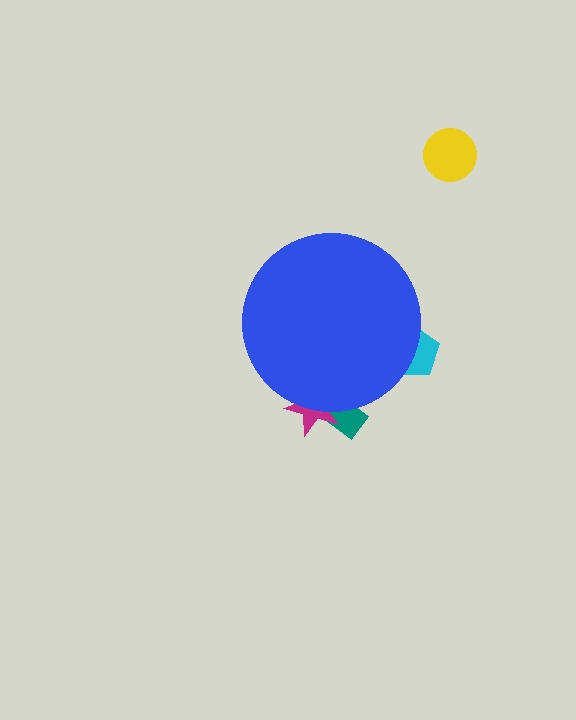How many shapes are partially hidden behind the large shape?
3 shapes are partially hidden.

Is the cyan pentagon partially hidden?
Yes, the cyan pentagon is partially hidden behind the blue circle.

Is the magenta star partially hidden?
Yes, the magenta star is partially hidden behind the blue circle.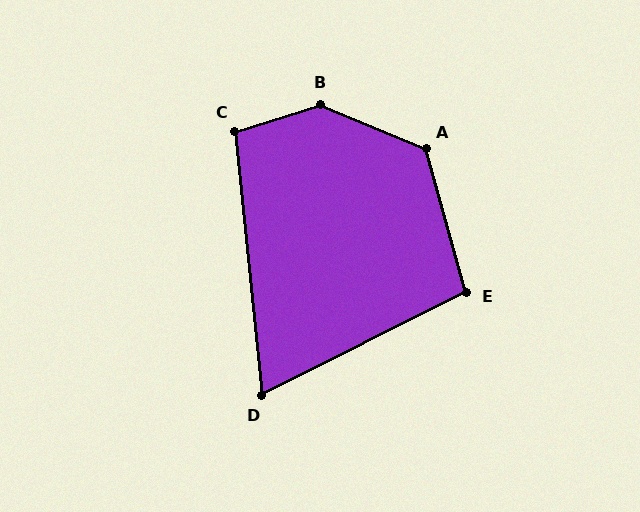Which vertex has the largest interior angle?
B, at approximately 140 degrees.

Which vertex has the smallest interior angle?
D, at approximately 69 degrees.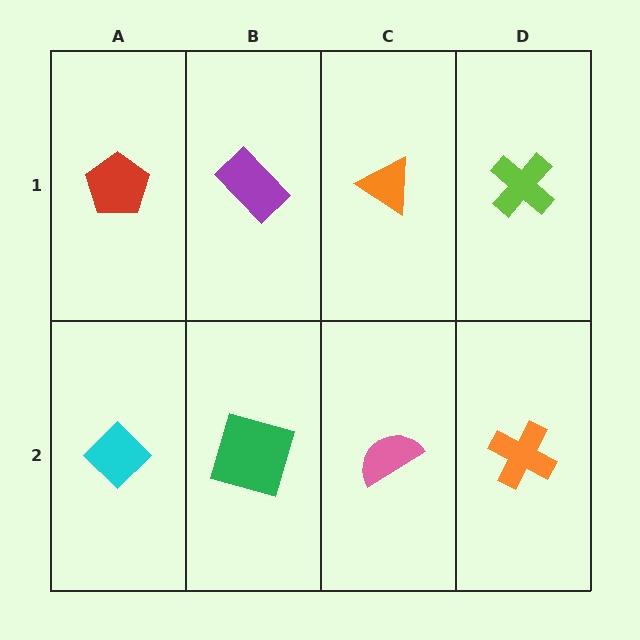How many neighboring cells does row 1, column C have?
3.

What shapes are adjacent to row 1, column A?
A cyan diamond (row 2, column A), a purple rectangle (row 1, column B).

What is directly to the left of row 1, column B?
A red pentagon.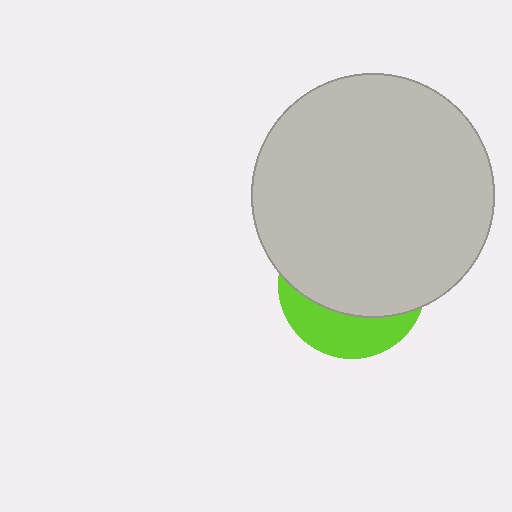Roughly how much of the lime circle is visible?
A small part of it is visible (roughly 31%).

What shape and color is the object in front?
The object in front is a light gray circle.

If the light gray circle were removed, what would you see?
You would see the complete lime circle.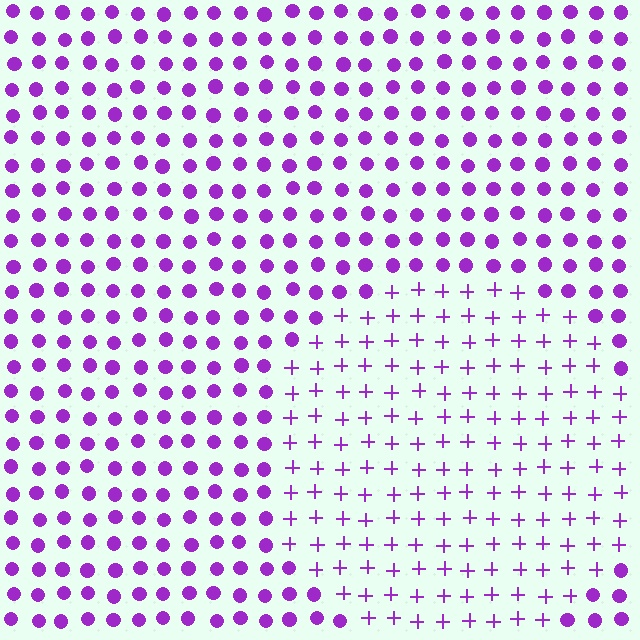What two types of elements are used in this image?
The image uses plus signs inside the circle region and circles outside it.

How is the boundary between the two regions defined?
The boundary is defined by a change in element shape: plus signs inside vs. circles outside. All elements share the same color and spacing.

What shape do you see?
I see a circle.